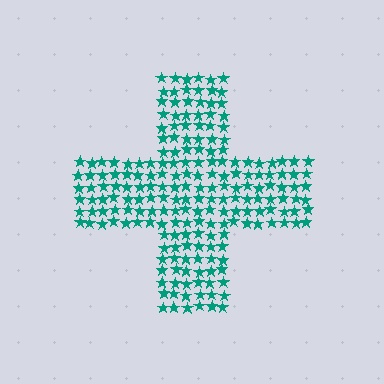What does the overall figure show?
The overall figure shows a cross.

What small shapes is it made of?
It is made of small stars.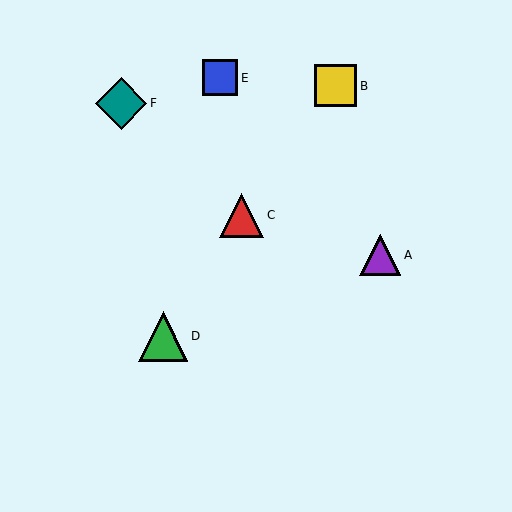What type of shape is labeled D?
Shape D is a green triangle.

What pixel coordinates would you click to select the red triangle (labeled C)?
Click at (241, 215) to select the red triangle C.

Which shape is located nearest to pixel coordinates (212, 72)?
The blue square (labeled E) at (220, 78) is nearest to that location.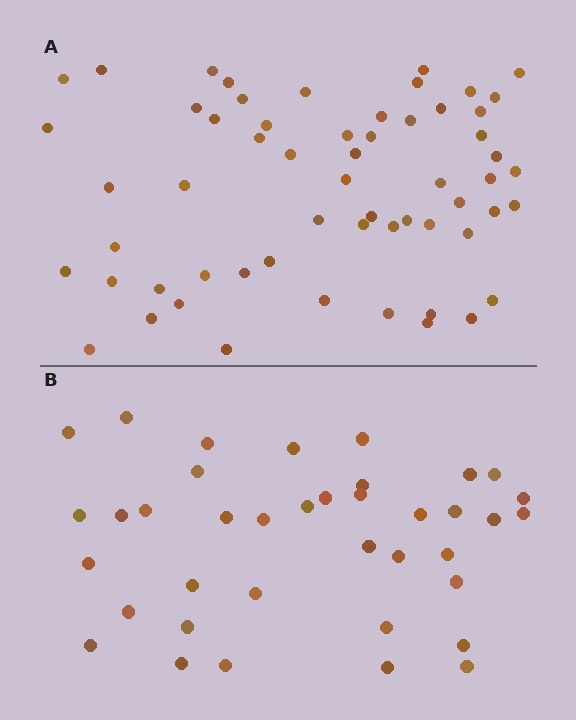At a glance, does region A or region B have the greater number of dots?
Region A (the top region) has more dots.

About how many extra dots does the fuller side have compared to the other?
Region A has approximately 20 more dots than region B.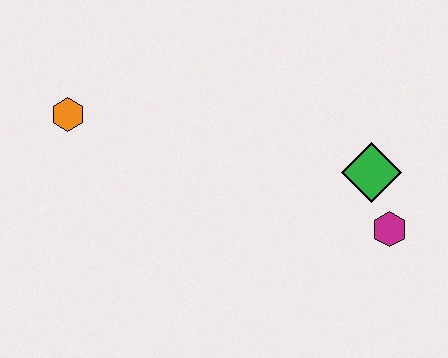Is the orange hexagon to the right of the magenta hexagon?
No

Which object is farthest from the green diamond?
The orange hexagon is farthest from the green diamond.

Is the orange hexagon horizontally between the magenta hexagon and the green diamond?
No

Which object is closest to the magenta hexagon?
The green diamond is closest to the magenta hexagon.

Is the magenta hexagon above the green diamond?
No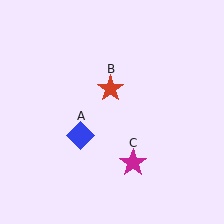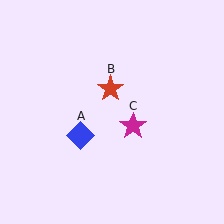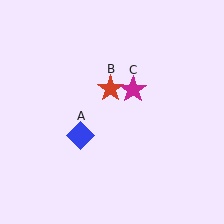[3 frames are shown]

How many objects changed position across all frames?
1 object changed position: magenta star (object C).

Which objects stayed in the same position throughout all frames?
Blue diamond (object A) and red star (object B) remained stationary.